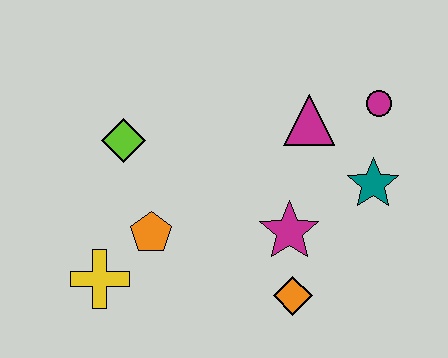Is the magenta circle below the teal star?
No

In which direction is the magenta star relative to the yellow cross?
The magenta star is to the right of the yellow cross.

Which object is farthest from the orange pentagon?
The magenta circle is farthest from the orange pentagon.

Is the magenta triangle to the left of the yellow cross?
No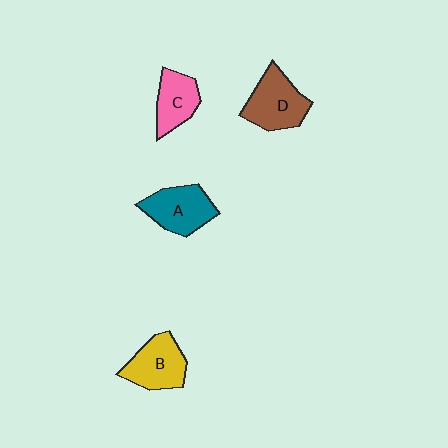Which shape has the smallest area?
Shape C (pink).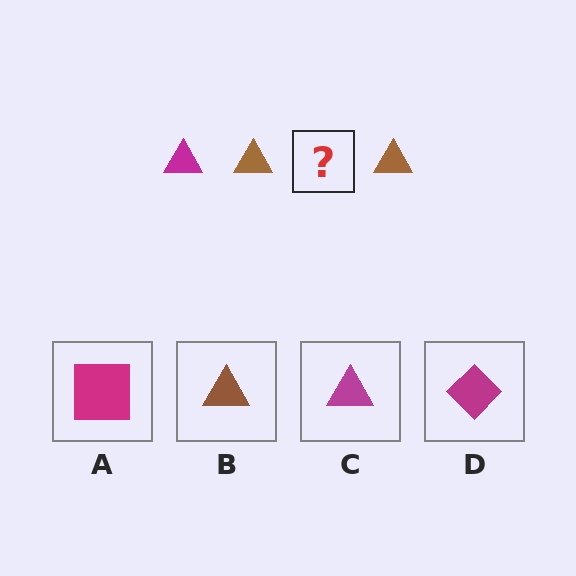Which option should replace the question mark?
Option C.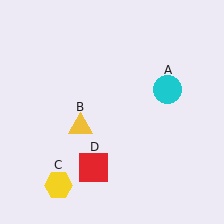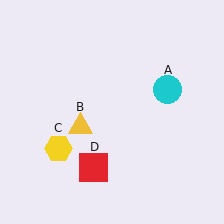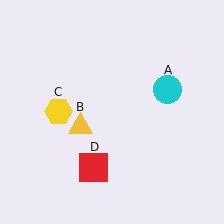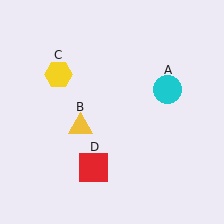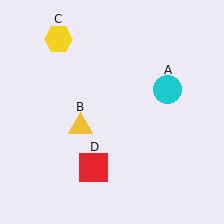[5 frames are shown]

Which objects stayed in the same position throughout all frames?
Cyan circle (object A) and yellow triangle (object B) and red square (object D) remained stationary.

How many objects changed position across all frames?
1 object changed position: yellow hexagon (object C).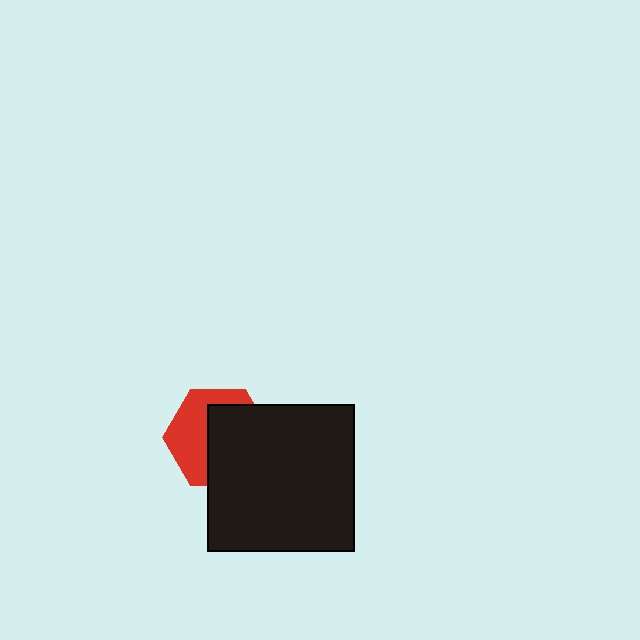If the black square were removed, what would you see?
You would see the complete red hexagon.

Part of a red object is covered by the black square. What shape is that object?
It is a hexagon.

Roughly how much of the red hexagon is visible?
A small part of it is visible (roughly 45%).